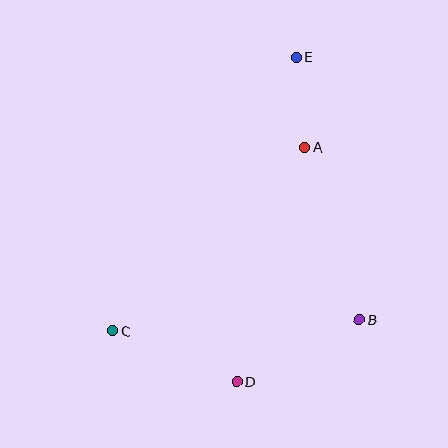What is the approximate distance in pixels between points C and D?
The distance between C and D is approximately 134 pixels.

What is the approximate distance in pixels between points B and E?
The distance between B and E is approximately 270 pixels.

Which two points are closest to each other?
Points A and E are closest to each other.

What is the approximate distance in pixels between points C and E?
The distance between C and E is approximately 329 pixels.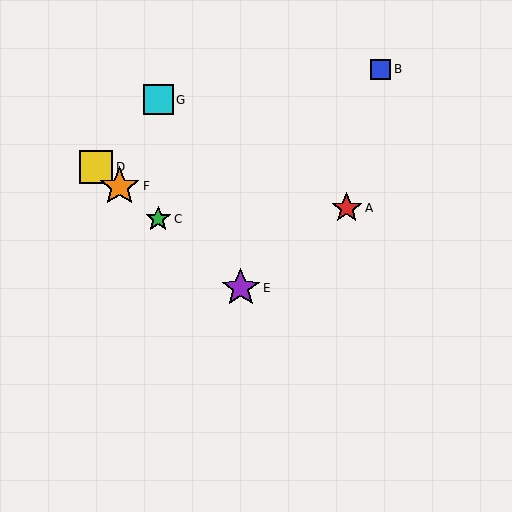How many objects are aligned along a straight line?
4 objects (C, D, E, F) are aligned along a straight line.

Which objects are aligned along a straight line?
Objects C, D, E, F are aligned along a straight line.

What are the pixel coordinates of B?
Object B is at (381, 69).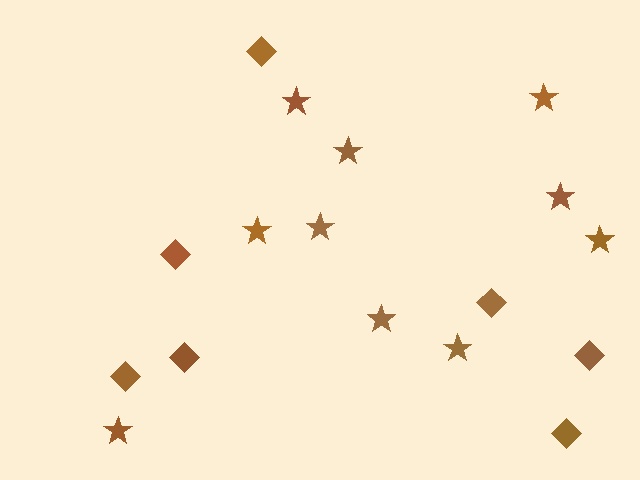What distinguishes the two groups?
There are 2 groups: one group of diamonds (7) and one group of stars (10).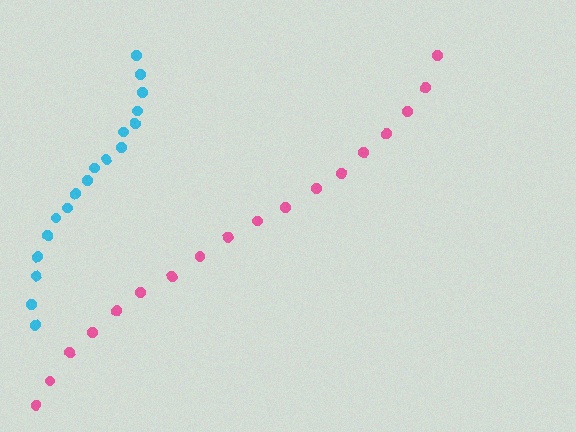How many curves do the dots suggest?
There are 2 distinct paths.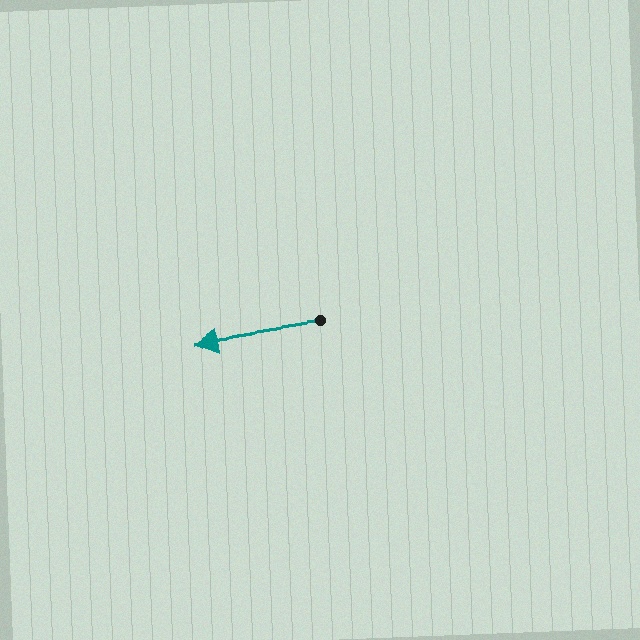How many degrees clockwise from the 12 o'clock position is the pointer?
Approximately 261 degrees.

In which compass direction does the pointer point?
West.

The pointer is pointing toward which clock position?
Roughly 9 o'clock.